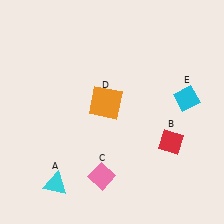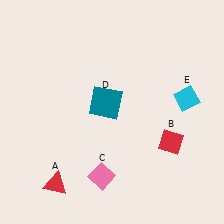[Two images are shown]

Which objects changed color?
A changed from cyan to red. D changed from orange to teal.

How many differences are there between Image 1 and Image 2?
There are 2 differences between the two images.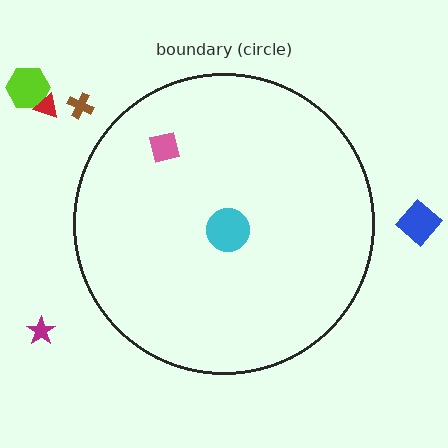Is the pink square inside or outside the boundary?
Inside.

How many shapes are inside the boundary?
2 inside, 5 outside.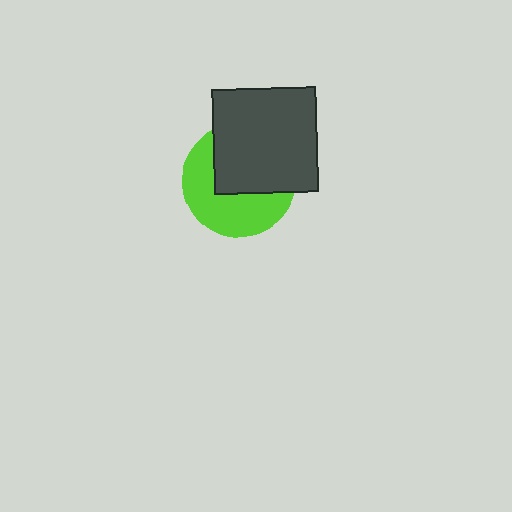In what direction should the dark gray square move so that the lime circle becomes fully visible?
The dark gray square should move toward the upper-right. That is the shortest direction to clear the overlap and leave the lime circle fully visible.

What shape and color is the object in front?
The object in front is a dark gray square.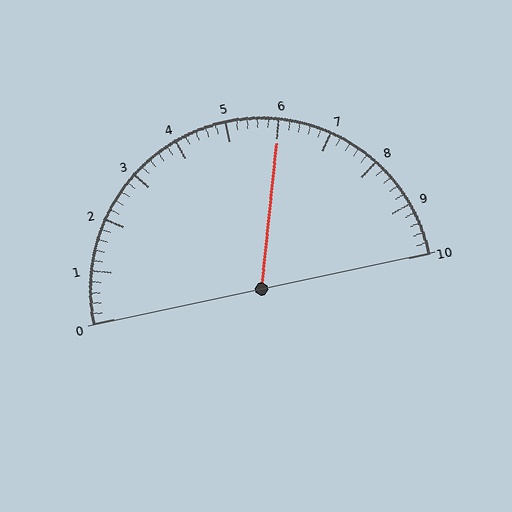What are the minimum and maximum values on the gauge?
The gauge ranges from 0 to 10.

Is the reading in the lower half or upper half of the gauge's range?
The reading is in the upper half of the range (0 to 10).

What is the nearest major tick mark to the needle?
The nearest major tick mark is 6.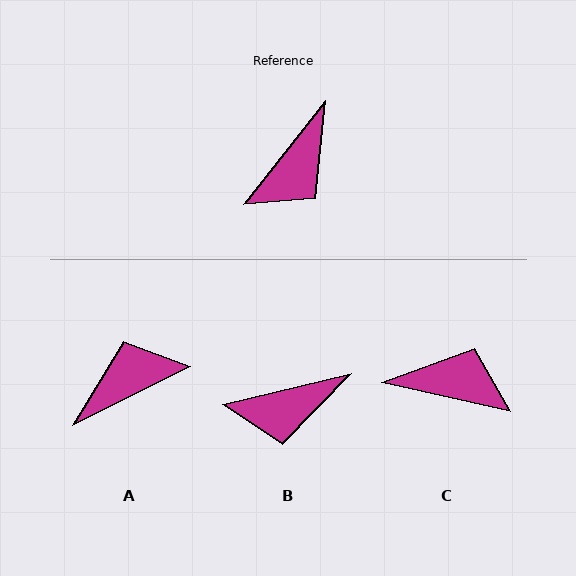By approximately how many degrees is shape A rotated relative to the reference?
Approximately 155 degrees counter-clockwise.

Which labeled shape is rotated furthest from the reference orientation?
A, about 155 degrees away.